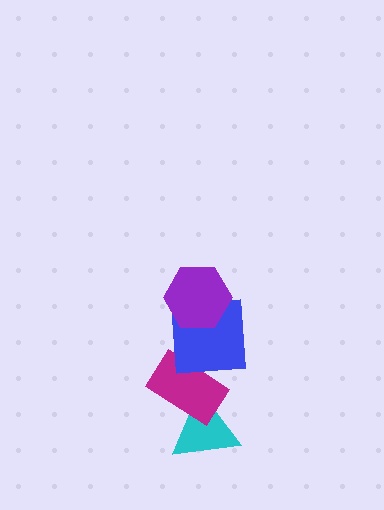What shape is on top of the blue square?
The purple hexagon is on top of the blue square.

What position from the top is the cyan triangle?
The cyan triangle is 4th from the top.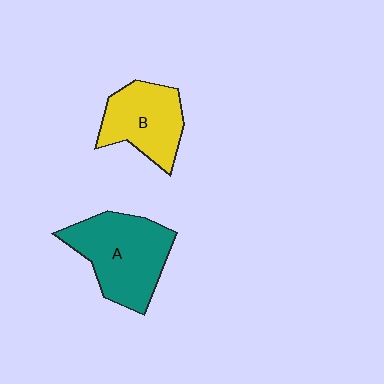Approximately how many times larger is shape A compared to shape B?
Approximately 1.3 times.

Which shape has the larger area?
Shape A (teal).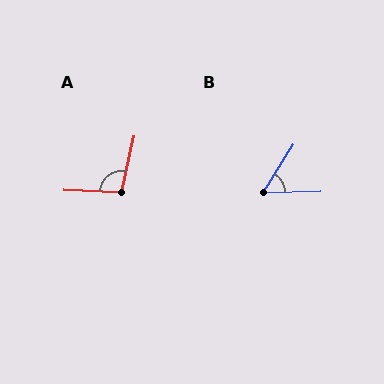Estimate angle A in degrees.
Approximately 100 degrees.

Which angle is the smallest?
B, at approximately 57 degrees.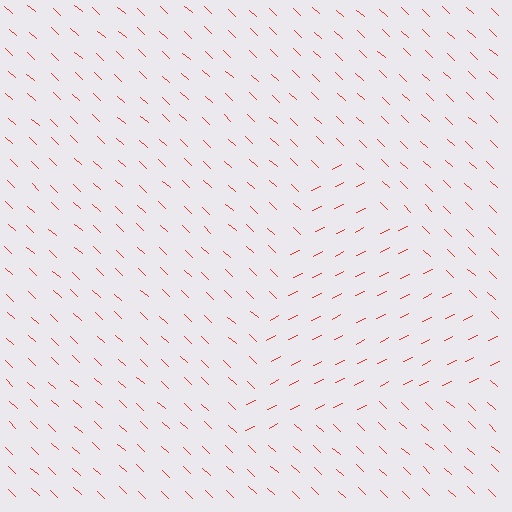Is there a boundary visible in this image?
Yes, there is a texture boundary formed by a change in line orientation.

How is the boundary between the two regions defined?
The boundary is defined purely by a change in line orientation (approximately 69 degrees difference). All lines are the same color and thickness.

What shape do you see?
I see a triangle.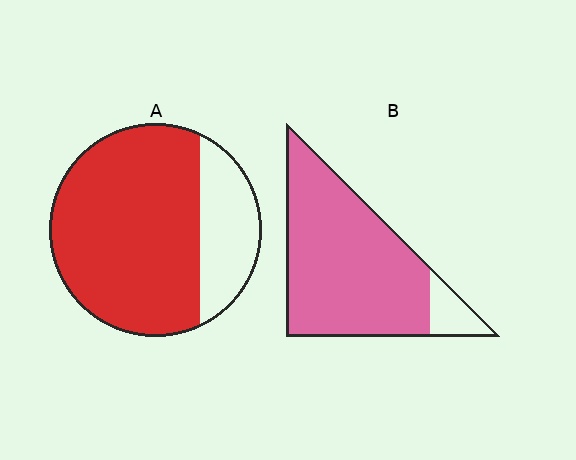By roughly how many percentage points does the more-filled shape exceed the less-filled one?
By roughly 15 percentage points (B over A).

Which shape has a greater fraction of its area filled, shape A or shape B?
Shape B.